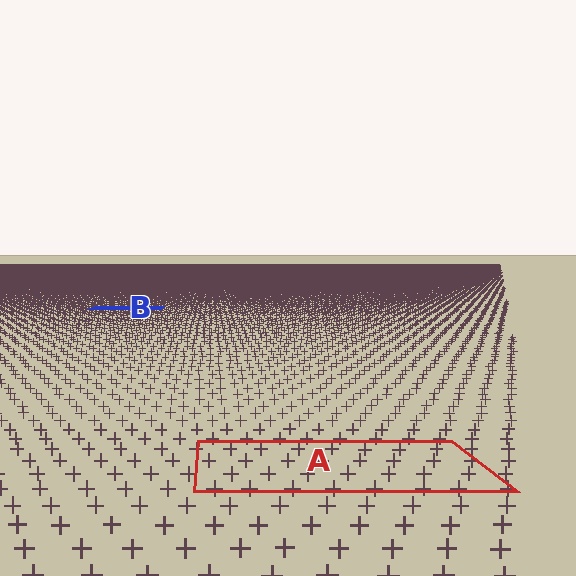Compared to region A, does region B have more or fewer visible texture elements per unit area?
Region B has more texture elements per unit area — they are packed more densely because it is farther away.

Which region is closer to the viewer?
Region A is closer. The texture elements there are larger and more spread out.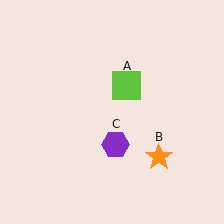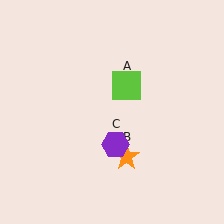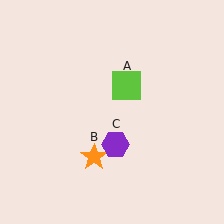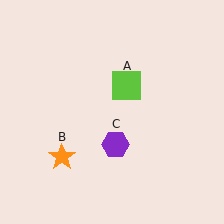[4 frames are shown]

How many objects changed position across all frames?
1 object changed position: orange star (object B).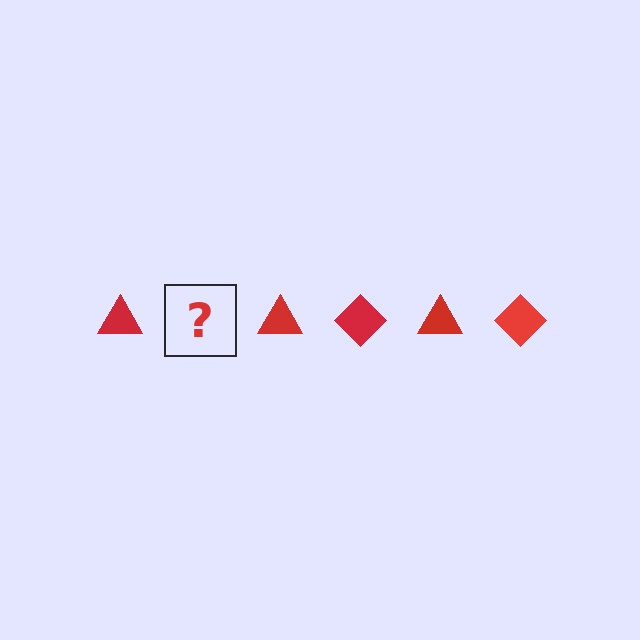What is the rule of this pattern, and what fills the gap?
The rule is that the pattern cycles through triangle, diamond shapes in red. The gap should be filled with a red diamond.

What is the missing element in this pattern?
The missing element is a red diamond.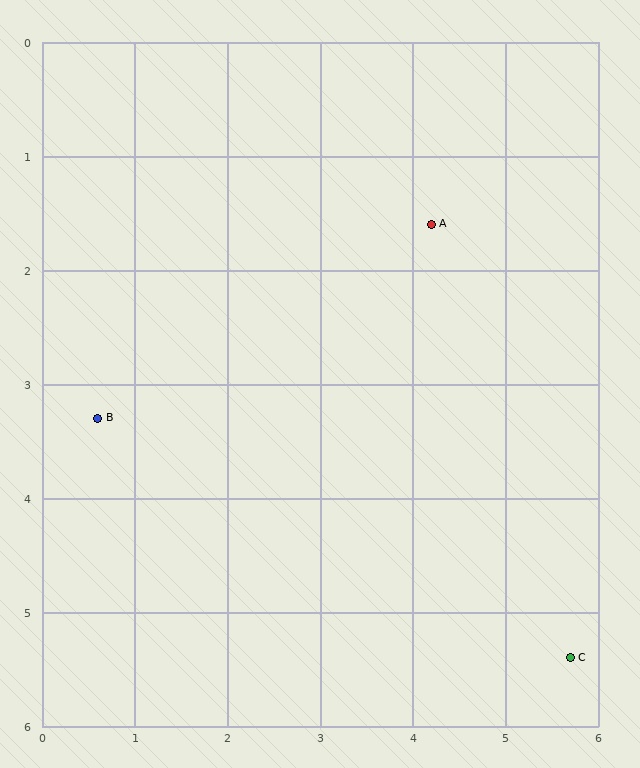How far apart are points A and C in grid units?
Points A and C are about 4.1 grid units apart.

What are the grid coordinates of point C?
Point C is at approximately (5.7, 5.4).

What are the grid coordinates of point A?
Point A is at approximately (4.2, 1.6).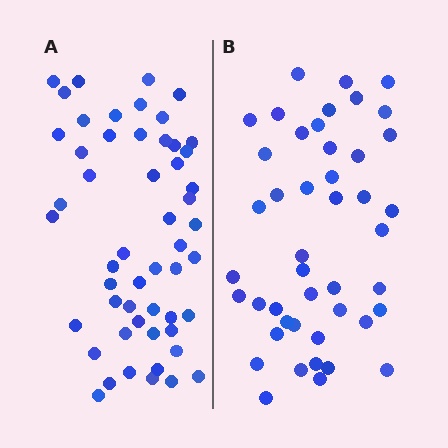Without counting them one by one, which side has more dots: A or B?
Region A (the left region) has more dots.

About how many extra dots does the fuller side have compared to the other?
Region A has roughly 8 or so more dots than region B.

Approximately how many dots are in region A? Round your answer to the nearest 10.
About 50 dots. (The exact count is 53, which rounds to 50.)